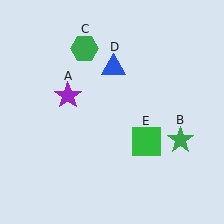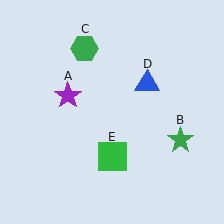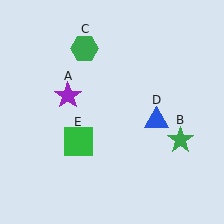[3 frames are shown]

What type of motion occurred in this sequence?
The blue triangle (object D), green square (object E) rotated clockwise around the center of the scene.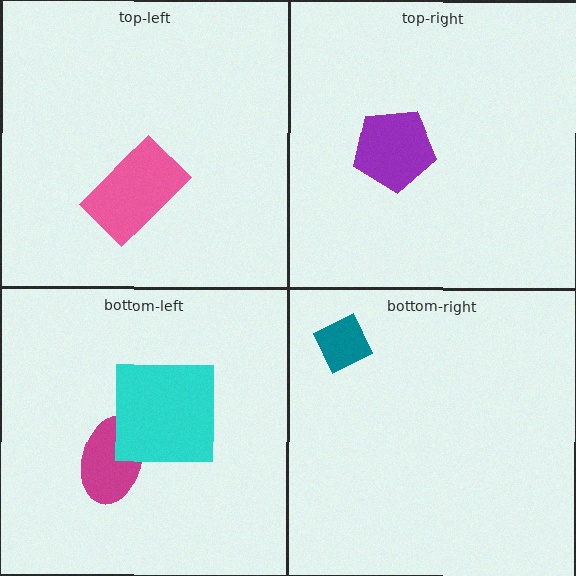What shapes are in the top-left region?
The pink rectangle.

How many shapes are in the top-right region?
1.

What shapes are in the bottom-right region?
The teal diamond.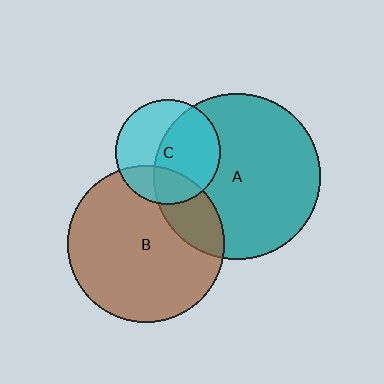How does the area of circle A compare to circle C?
Approximately 2.5 times.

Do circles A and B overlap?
Yes.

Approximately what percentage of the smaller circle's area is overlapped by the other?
Approximately 20%.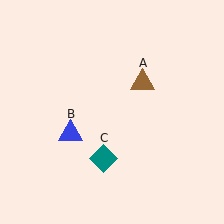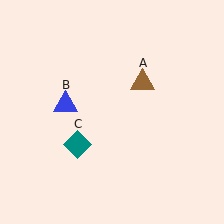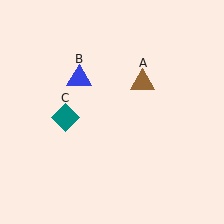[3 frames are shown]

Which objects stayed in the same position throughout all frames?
Brown triangle (object A) remained stationary.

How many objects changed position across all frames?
2 objects changed position: blue triangle (object B), teal diamond (object C).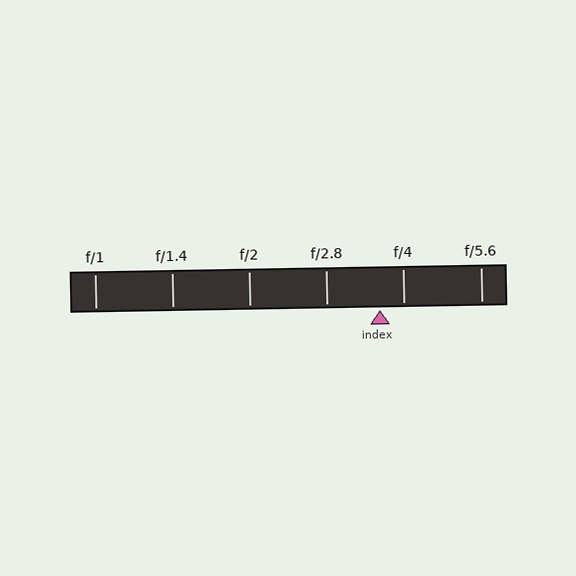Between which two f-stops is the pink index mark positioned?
The index mark is between f/2.8 and f/4.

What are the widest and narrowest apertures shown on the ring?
The widest aperture shown is f/1 and the narrowest is f/5.6.